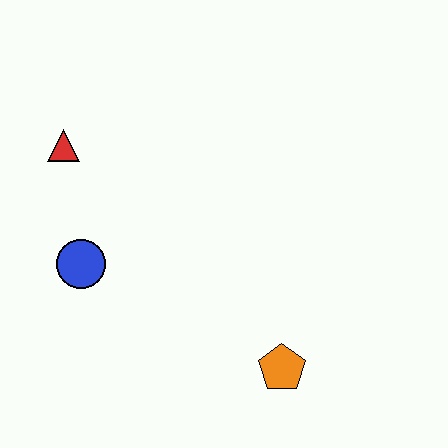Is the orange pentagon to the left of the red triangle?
No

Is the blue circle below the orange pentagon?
No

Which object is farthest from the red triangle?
The orange pentagon is farthest from the red triangle.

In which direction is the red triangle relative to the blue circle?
The red triangle is above the blue circle.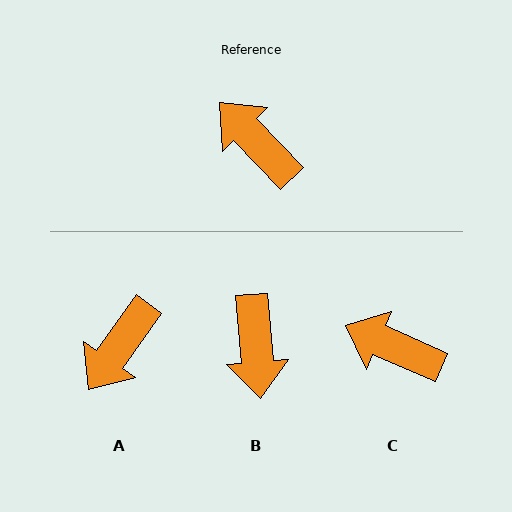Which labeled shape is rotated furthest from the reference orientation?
B, about 141 degrees away.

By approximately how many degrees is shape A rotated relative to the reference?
Approximately 101 degrees counter-clockwise.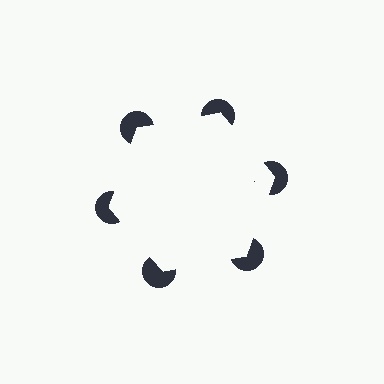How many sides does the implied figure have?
6 sides.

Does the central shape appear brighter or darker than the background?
It typically appears slightly brighter than the background, even though no actual brightness change is drawn.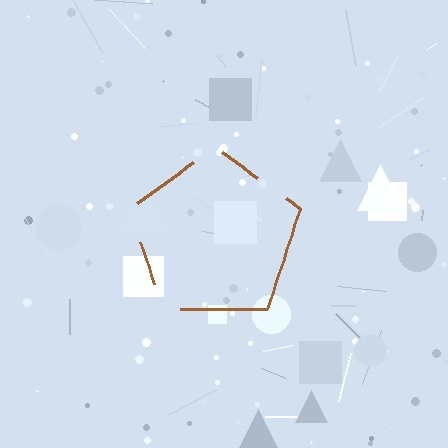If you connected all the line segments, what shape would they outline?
They would outline a pentagon.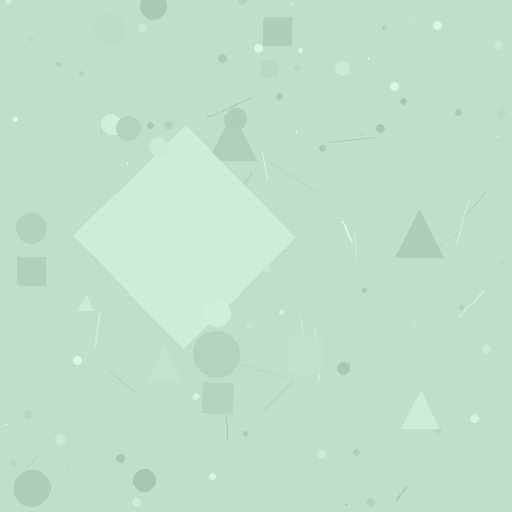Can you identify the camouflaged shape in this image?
The camouflaged shape is a diamond.